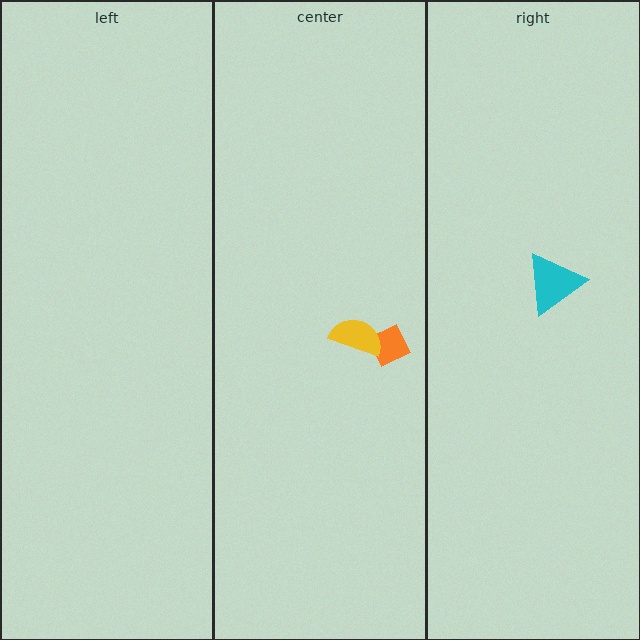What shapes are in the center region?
The orange diamond, the yellow semicircle.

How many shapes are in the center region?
2.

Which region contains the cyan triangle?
The right region.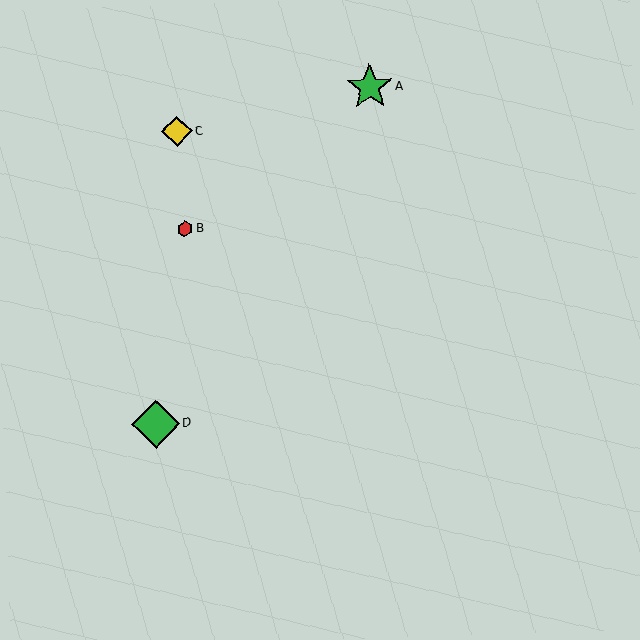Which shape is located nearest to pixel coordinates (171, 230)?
The red hexagon (labeled B) at (185, 229) is nearest to that location.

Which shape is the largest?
The green diamond (labeled D) is the largest.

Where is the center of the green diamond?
The center of the green diamond is at (156, 424).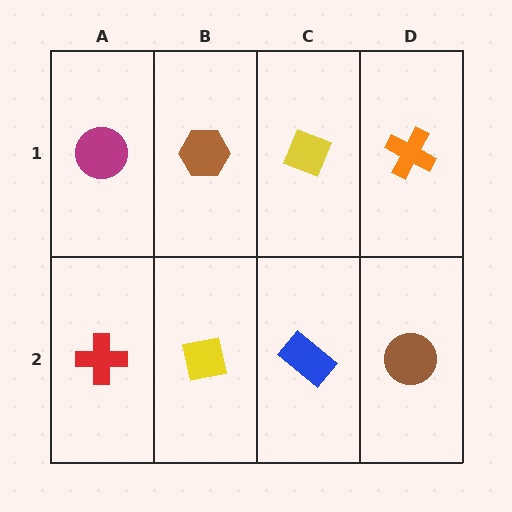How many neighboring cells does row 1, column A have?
2.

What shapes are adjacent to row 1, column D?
A brown circle (row 2, column D), a yellow diamond (row 1, column C).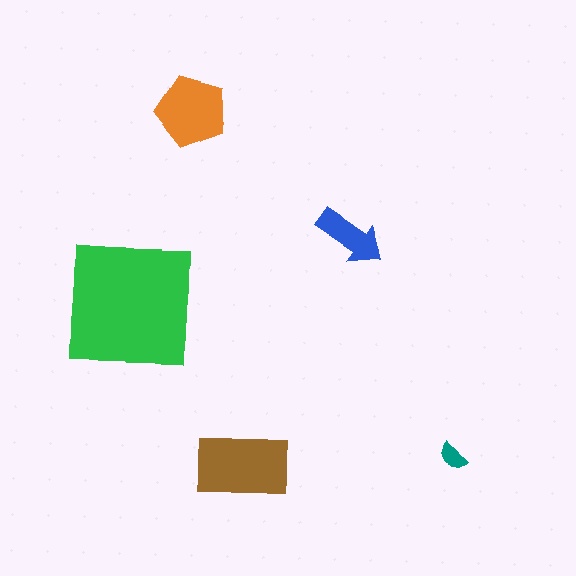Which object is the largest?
The green square.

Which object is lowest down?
The brown rectangle is bottommost.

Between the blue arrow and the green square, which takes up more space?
The green square.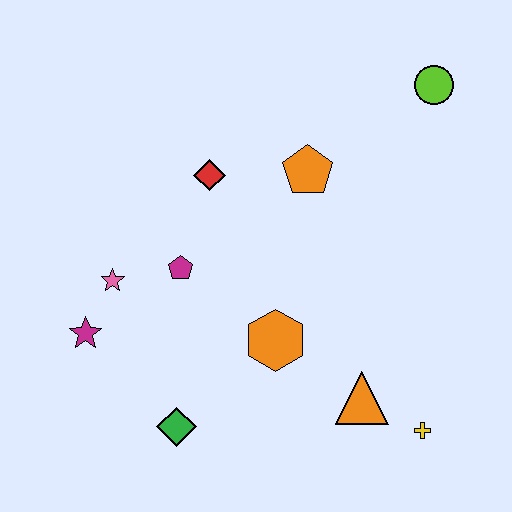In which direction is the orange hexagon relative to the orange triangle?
The orange hexagon is to the left of the orange triangle.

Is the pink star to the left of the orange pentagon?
Yes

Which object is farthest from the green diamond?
The lime circle is farthest from the green diamond.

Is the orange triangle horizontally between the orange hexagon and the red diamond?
No